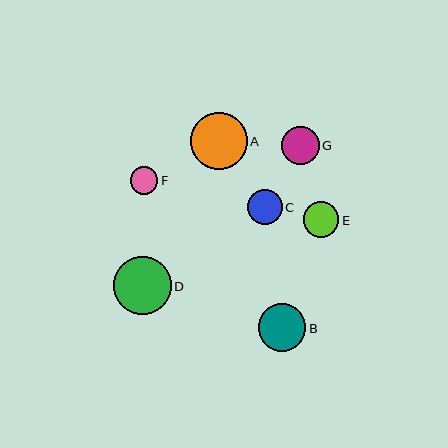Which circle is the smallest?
Circle F is the smallest with a size of approximately 27 pixels.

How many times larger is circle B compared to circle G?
Circle B is approximately 1.3 times the size of circle G.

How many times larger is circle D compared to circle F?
Circle D is approximately 2.1 times the size of circle F.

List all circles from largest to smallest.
From largest to smallest: D, A, B, G, E, C, F.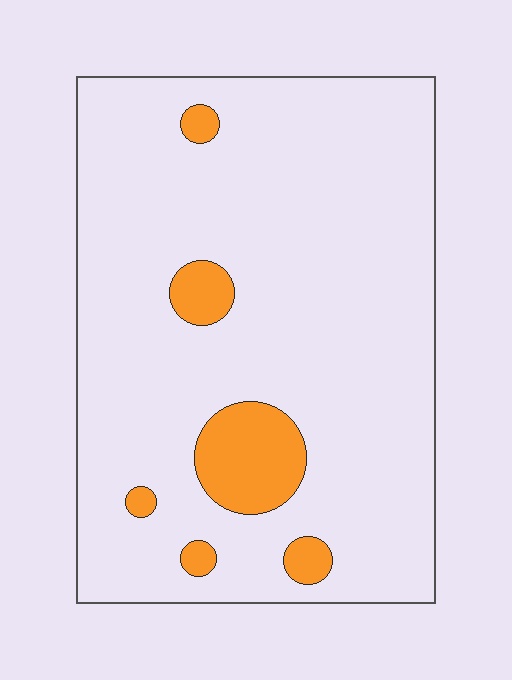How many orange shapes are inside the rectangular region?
6.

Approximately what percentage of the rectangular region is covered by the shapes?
Approximately 10%.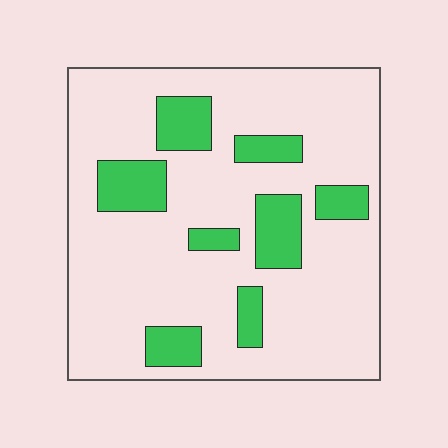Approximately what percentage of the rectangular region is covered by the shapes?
Approximately 20%.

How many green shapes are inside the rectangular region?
8.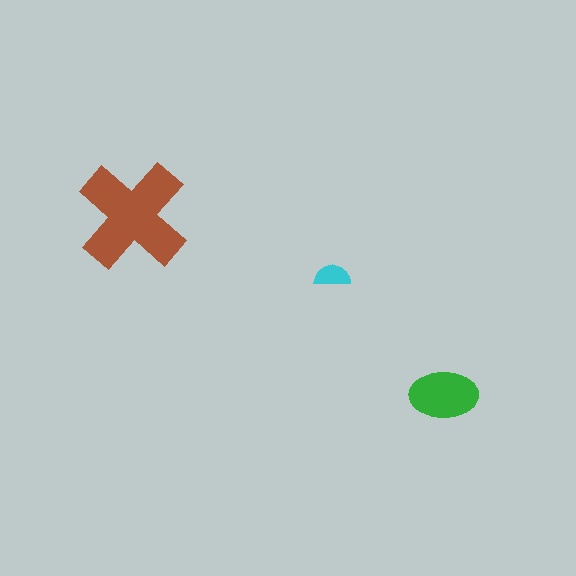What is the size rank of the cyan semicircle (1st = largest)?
3rd.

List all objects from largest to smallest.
The brown cross, the green ellipse, the cyan semicircle.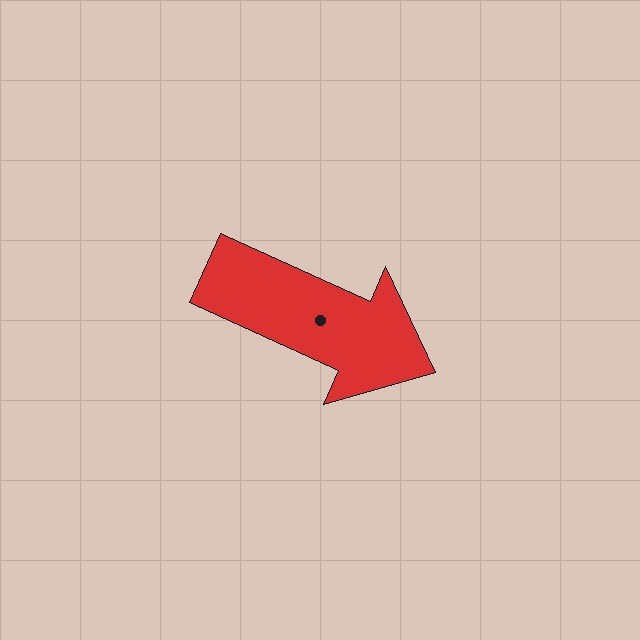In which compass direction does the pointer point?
Southeast.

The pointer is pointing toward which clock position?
Roughly 4 o'clock.